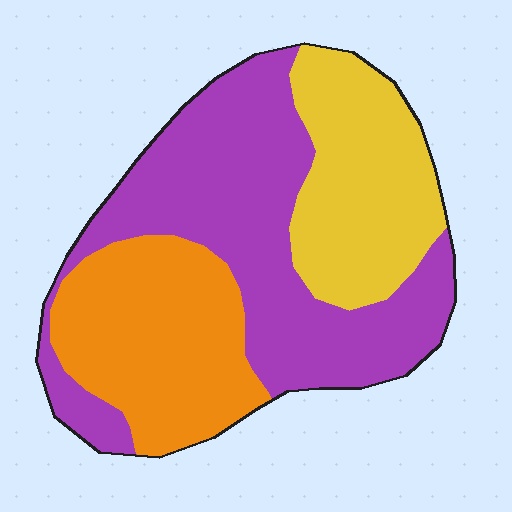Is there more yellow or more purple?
Purple.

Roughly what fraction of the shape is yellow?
Yellow covers around 25% of the shape.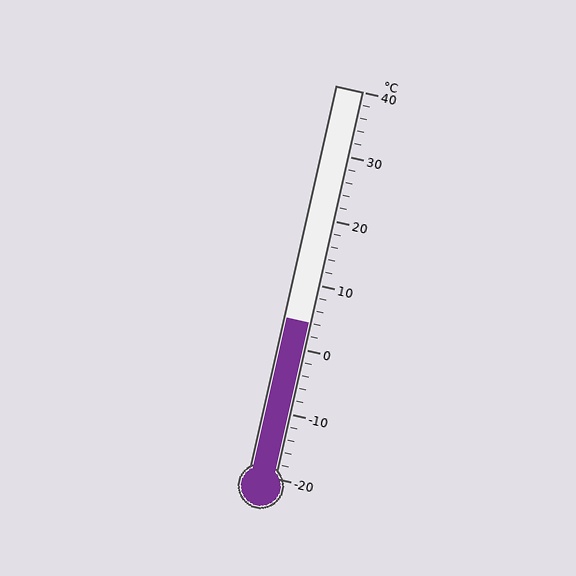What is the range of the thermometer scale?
The thermometer scale ranges from -20°C to 40°C.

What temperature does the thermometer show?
The thermometer shows approximately 4°C.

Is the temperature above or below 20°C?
The temperature is below 20°C.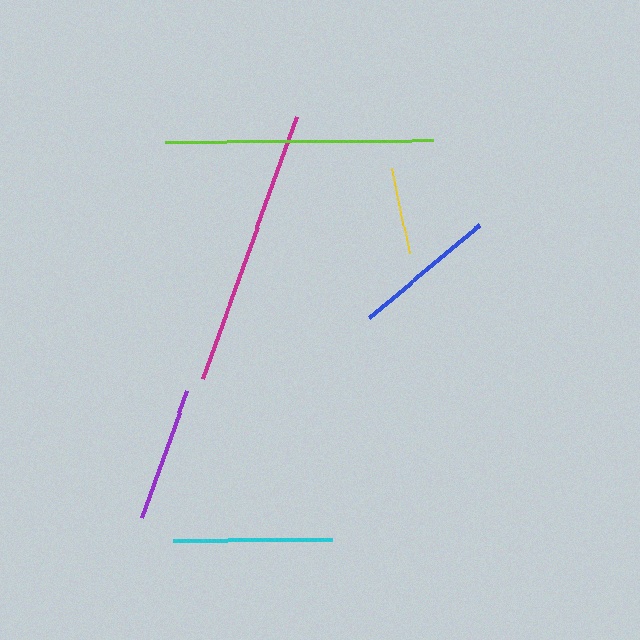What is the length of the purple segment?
The purple segment is approximately 136 pixels long.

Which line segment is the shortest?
The yellow line is the shortest at approximately 87 pixels.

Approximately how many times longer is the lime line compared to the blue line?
The lime line is approximately 1.9 times the length of the blue line.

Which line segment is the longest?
The magenta line is the longest at approximately 278 pixels.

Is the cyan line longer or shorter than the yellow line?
The cyan line is longer than the yellow line.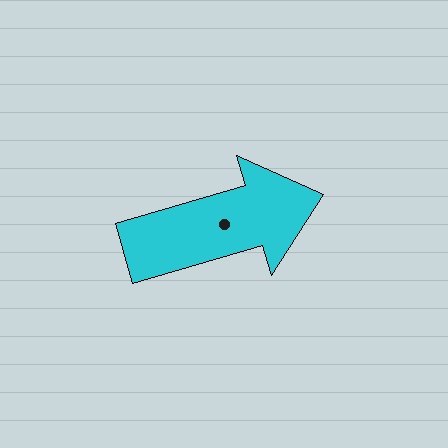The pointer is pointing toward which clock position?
Roughly 2 o'clock.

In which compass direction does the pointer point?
East.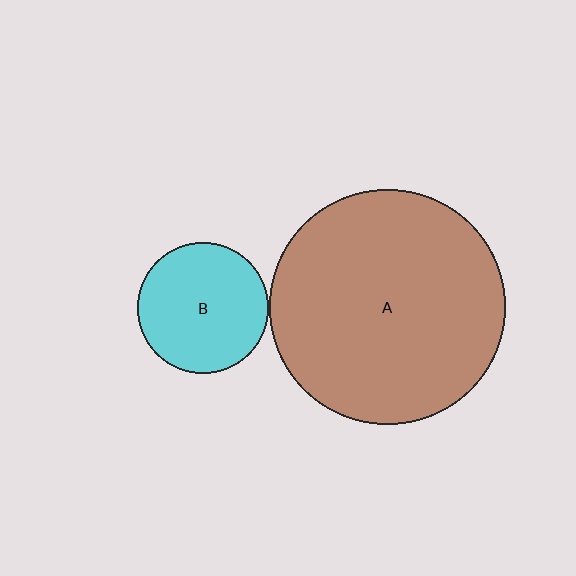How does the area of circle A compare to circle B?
Approximately 3.2 times.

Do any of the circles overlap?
No, none of the circles overlap.